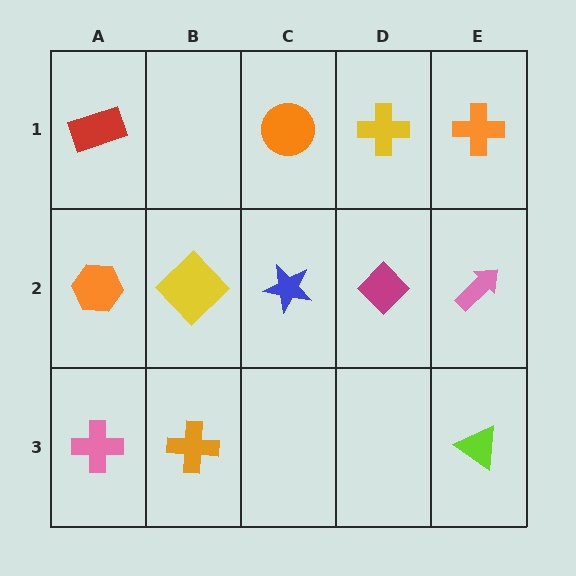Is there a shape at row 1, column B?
No, that cell is empty.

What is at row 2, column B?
A yellow diamond.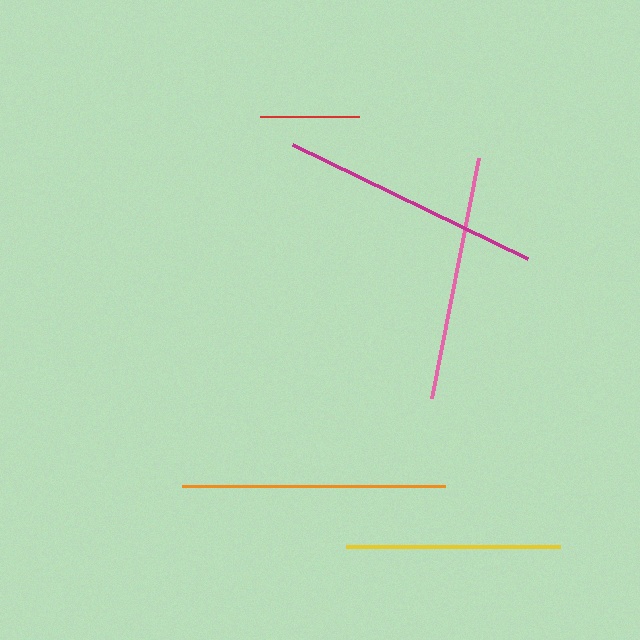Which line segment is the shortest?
The red line is the shortest at approximately 99 pixels.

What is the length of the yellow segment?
The yellow segment is approximately 214 pixels long.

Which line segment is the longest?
The orange line is the longest at approximately 262 pixels.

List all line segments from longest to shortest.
From longest to shortest: orange, magenta, pink, yellow, red.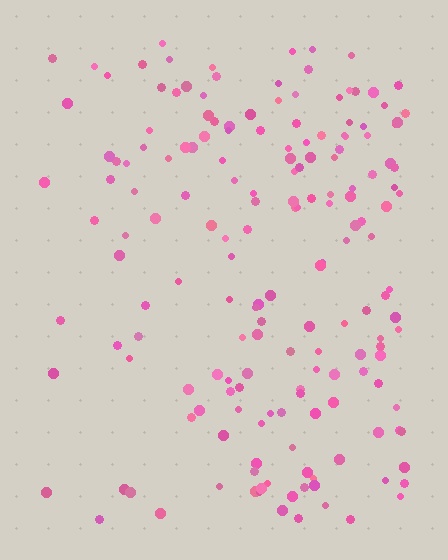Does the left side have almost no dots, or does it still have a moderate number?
Still a moderate number, just noticeably fewer than the right.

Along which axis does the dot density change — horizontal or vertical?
Horizontal.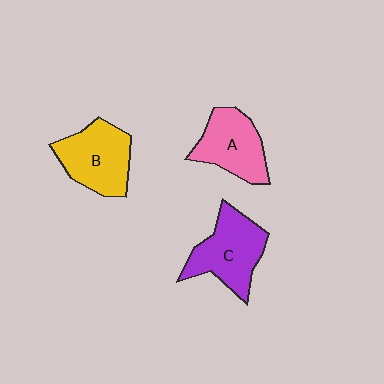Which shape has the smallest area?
Shape A (pink).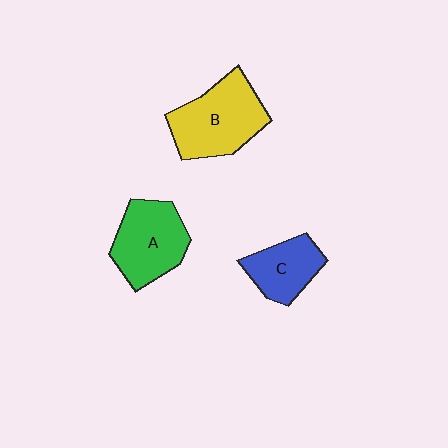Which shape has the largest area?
Shape B (yellow).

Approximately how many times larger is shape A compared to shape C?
Approximately 1.4 times.